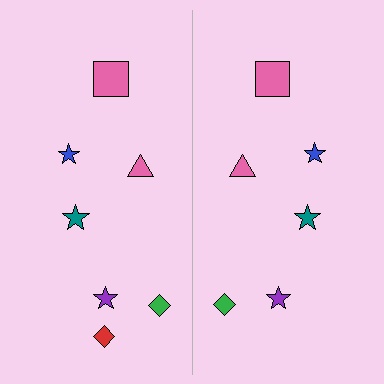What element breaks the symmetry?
A red diamond is missing from the right side.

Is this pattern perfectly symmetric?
No, the pattern is not perfectly symmetric. A red diamond is missing from the right side.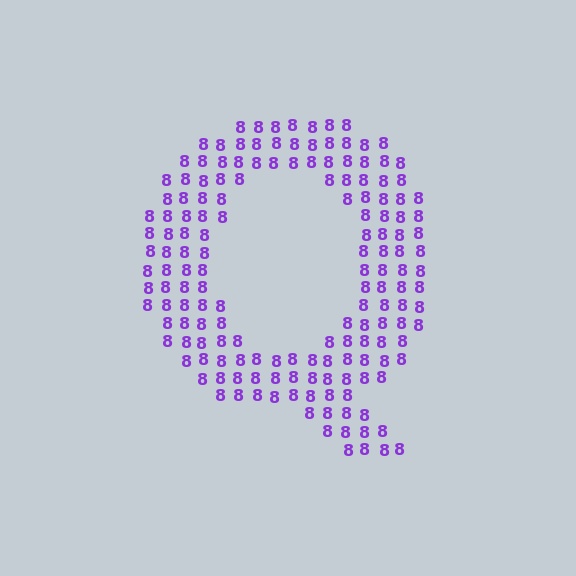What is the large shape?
The large shape is the letter Q.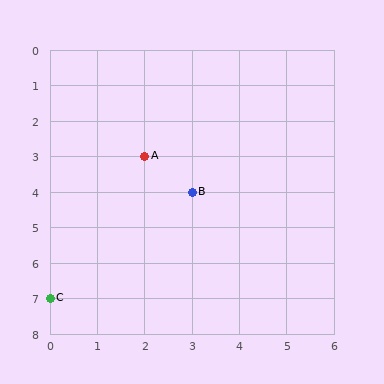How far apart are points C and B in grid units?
Points C and B are 3 columns and 3 rows apart (about 4.2 grid units diagonally).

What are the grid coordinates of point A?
Point A is at grid coordinates (2, 3).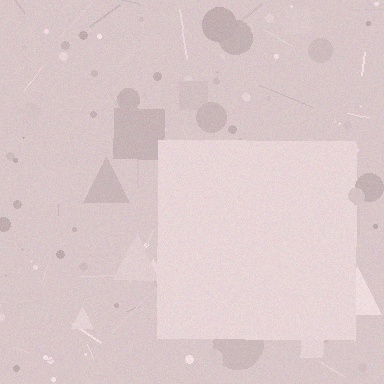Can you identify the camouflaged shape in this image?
The camouflaged shape is a square.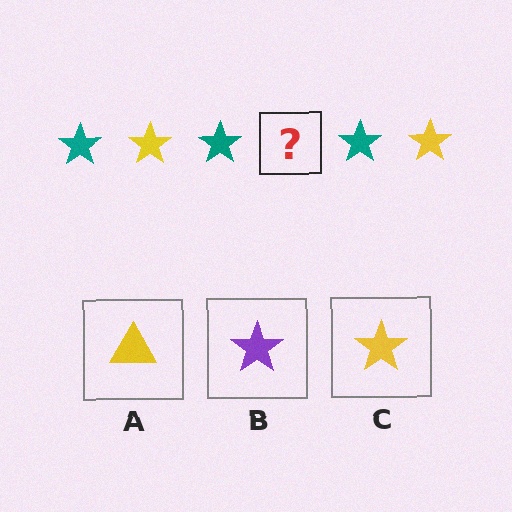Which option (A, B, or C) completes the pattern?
C.